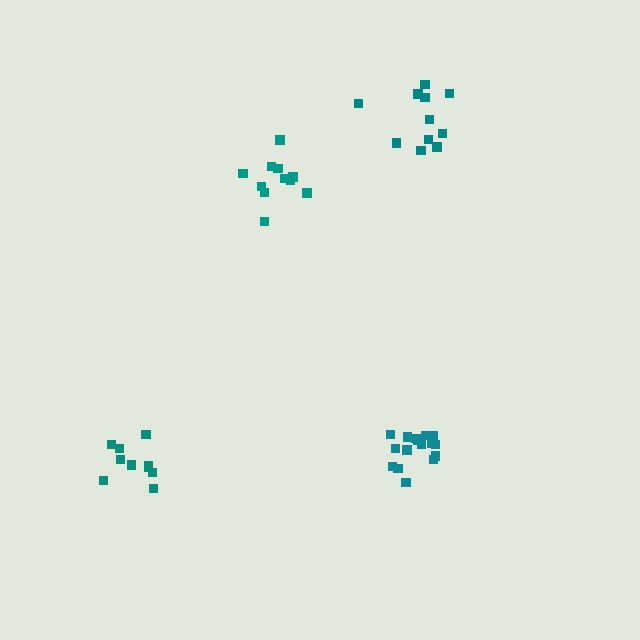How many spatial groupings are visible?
There are 4 spatial groupings.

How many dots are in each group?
Group 1: 16 dots, Group 2: 11 dots, Group 3: 10 dots, Group 4: 11 dots (48 total).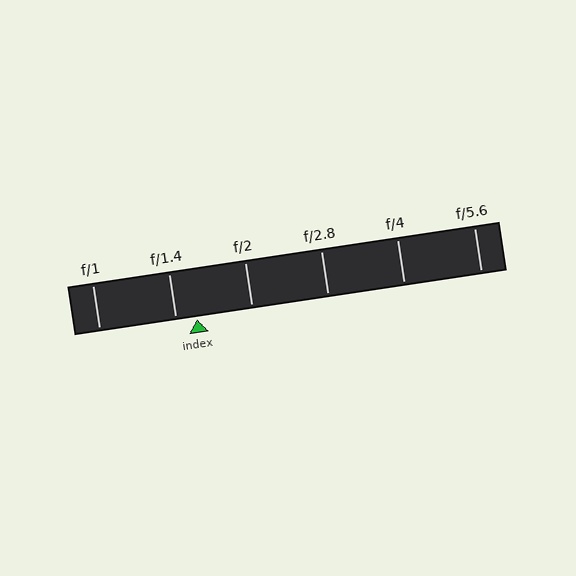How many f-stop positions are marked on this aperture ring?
There are 6 f-stop positions marked.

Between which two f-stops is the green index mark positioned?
The index mark is between f/1.4 and f/2.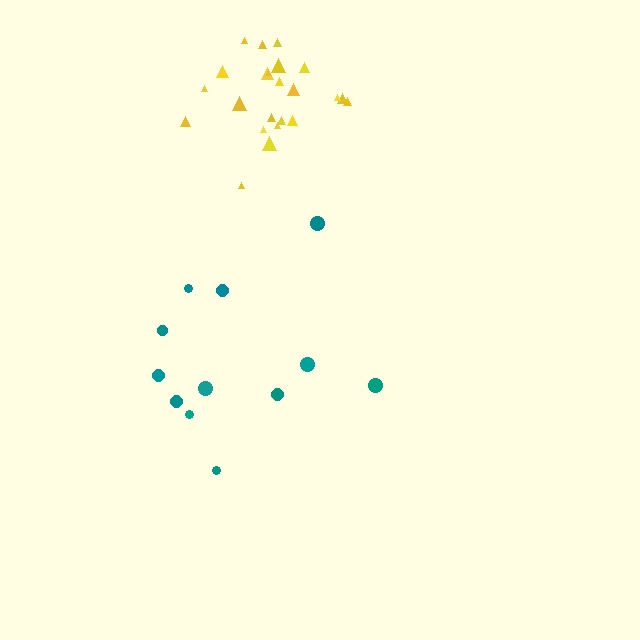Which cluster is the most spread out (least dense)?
Teal.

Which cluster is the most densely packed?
Yellow.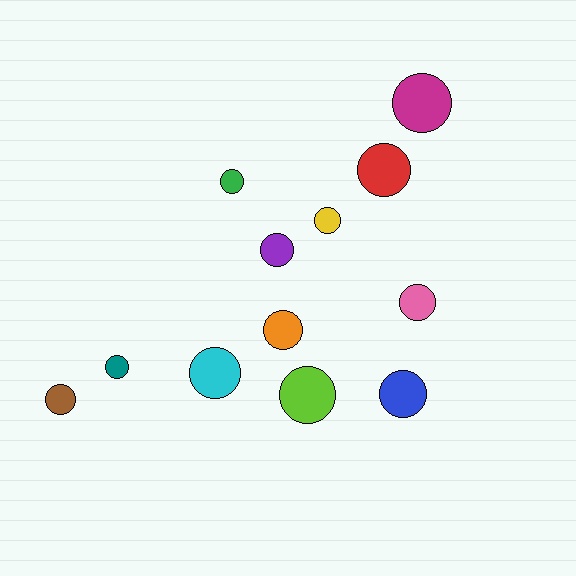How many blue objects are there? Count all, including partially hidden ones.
There is 1 blue object.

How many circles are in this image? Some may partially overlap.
There are 12 circles.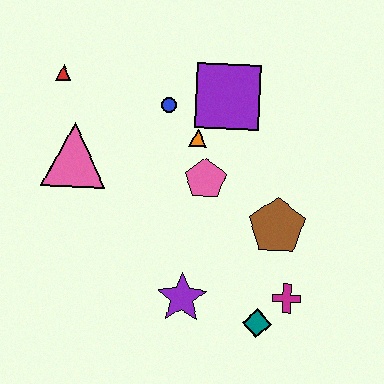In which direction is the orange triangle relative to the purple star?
The orange triangle is above the purple star.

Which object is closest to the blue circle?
The orange triangle is closest to the blue circle.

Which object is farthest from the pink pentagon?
The red triangle is farthest from the pink pentagon.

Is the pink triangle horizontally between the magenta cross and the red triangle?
Yes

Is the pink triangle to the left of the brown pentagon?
Yes